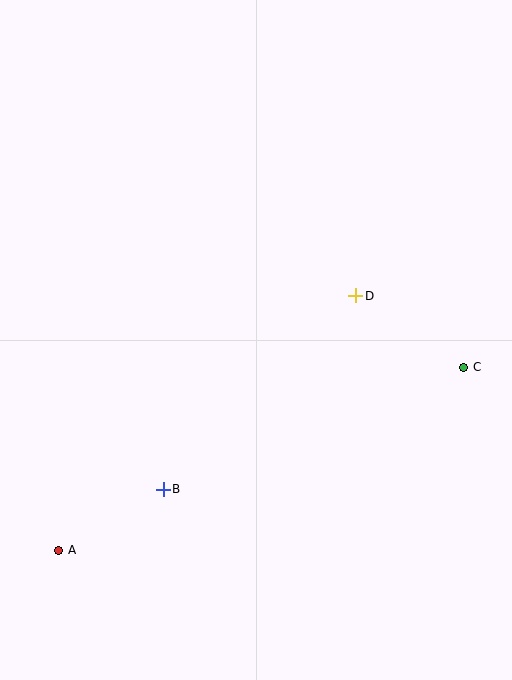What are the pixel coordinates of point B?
Point B is at (163, 489).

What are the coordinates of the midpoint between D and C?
The midpoint between D and C is at (410, 331).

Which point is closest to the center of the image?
Point D at (356, 296) is closest to the center.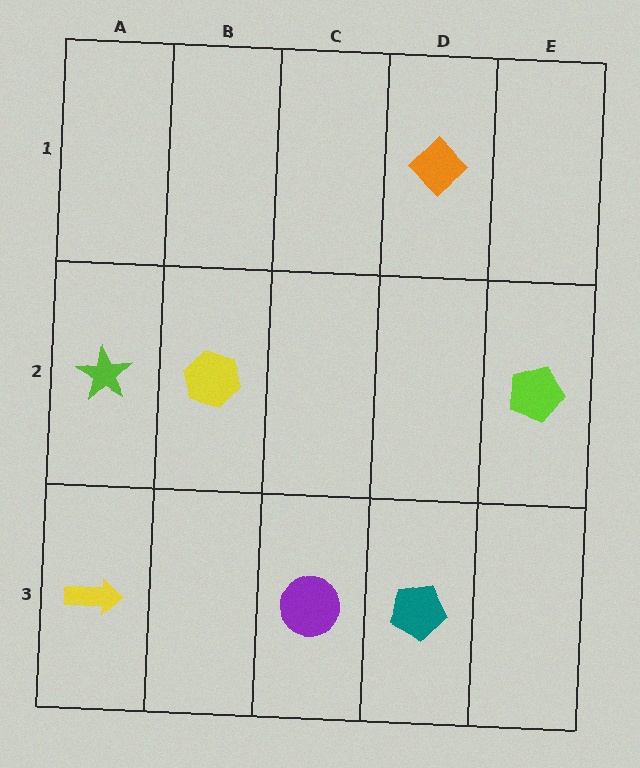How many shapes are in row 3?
3 shapes.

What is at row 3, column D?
A teal pentagon.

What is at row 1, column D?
An orange diamond.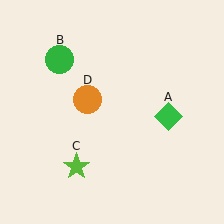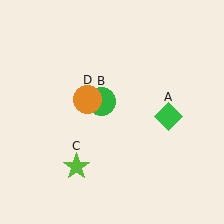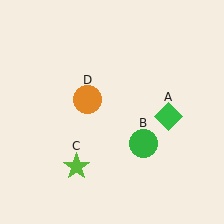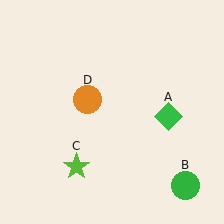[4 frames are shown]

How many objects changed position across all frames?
1 object changed position: green circle (object B).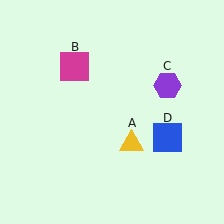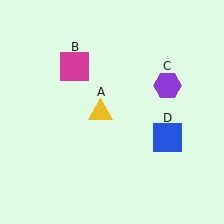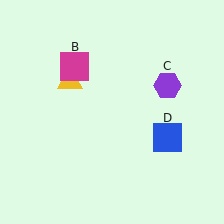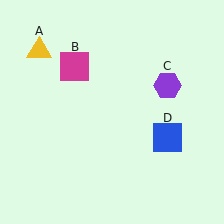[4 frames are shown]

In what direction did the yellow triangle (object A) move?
The yellow triangle (object A) moved up and to the left.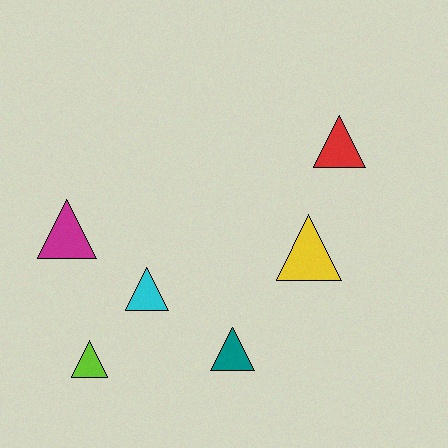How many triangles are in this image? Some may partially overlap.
There are 6 triangles.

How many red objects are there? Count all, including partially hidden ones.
There is 1 red object.